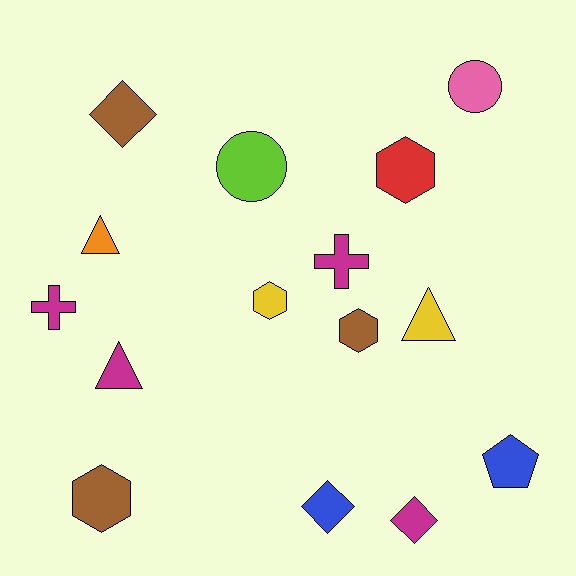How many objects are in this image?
There are 15 objects.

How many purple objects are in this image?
There are no purple objects.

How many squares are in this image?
There are no squares.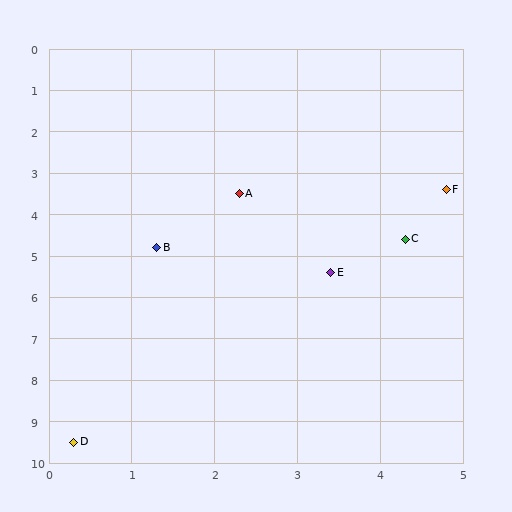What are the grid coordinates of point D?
Point D is at approximately (0.3, 9.5).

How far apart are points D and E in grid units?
Points D and E are about 5.1 grid units apart.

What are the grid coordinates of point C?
Point C is at approximately (4.3, 4.6).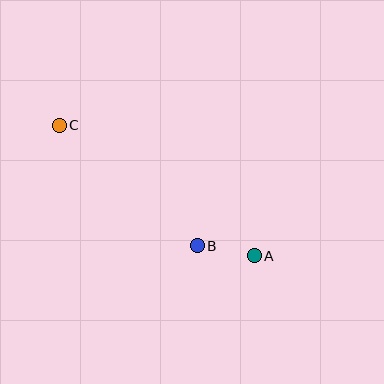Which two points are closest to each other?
Points A and B are closest to each other.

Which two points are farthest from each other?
Points A and C are farthest from each other.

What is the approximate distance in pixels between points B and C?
The distance between B and C is approximately 183 pixels.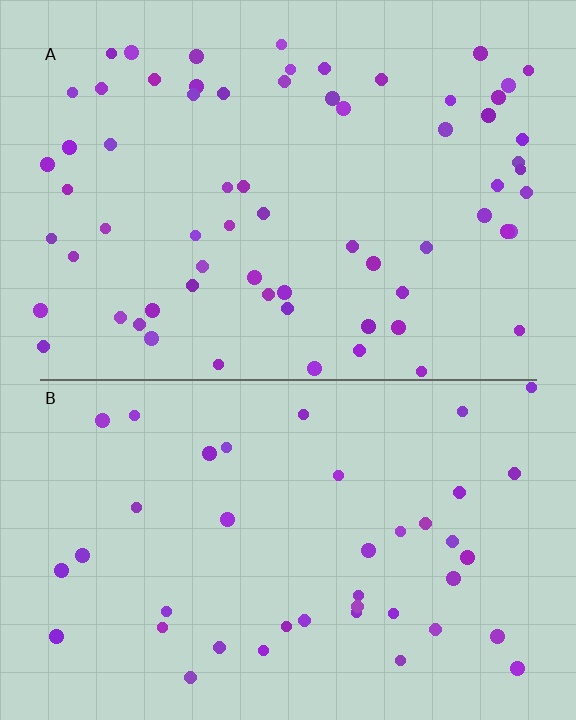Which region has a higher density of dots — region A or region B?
A (the top).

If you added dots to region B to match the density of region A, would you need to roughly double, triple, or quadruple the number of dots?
Approximately double.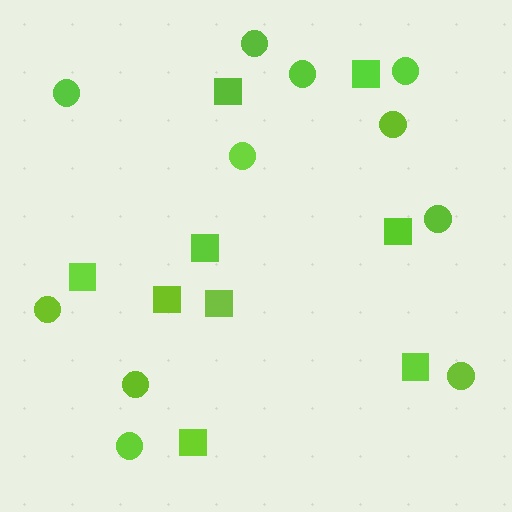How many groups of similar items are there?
There are 2 groups: one group of squares (9) and one group of circles (11).